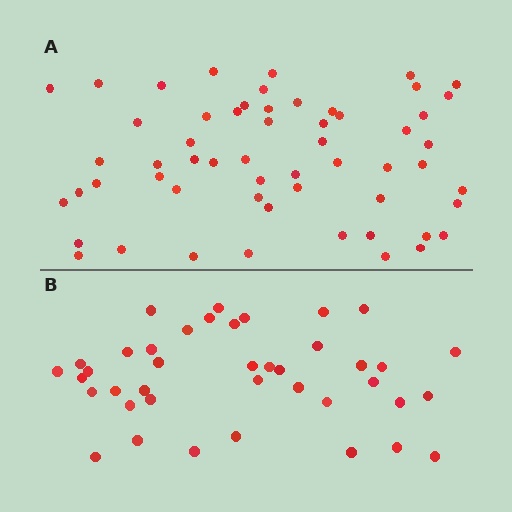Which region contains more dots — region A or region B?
Region A (the top region) has more dots.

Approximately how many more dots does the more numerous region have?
Region A has approximately 15 more dots than region B.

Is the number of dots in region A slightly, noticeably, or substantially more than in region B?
Region A has noticeably more, but not dramatically so. The ratio is roughly 1.4 to 1.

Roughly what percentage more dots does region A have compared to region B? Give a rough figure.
About 40% more.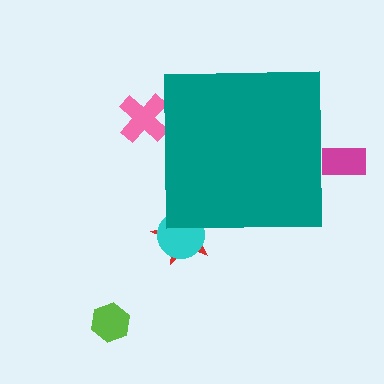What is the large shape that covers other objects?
A teal square.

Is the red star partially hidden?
Yes, the red star is partially hidden behind the teal square.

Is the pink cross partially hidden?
Yes, the pink cross is partially hidden behind the teal square.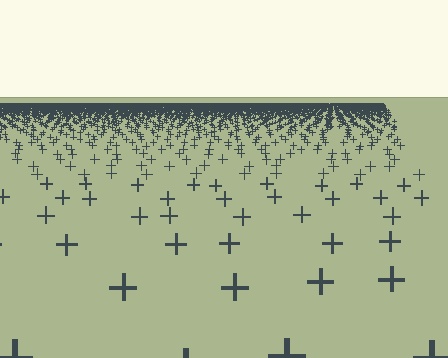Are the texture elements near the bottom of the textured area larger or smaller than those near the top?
Larger. Near the bottom, elements are closer to the viewer and appear at a bigger on-screen size.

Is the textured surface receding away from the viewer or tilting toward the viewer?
The surface is receding away from the viewer. Texture elements get smaller and denser toward the top.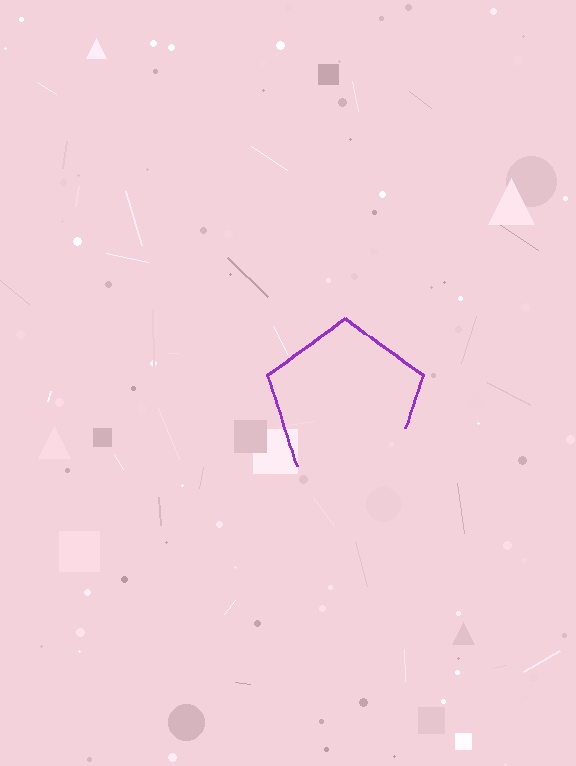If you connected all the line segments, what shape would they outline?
They would outline a pentagon.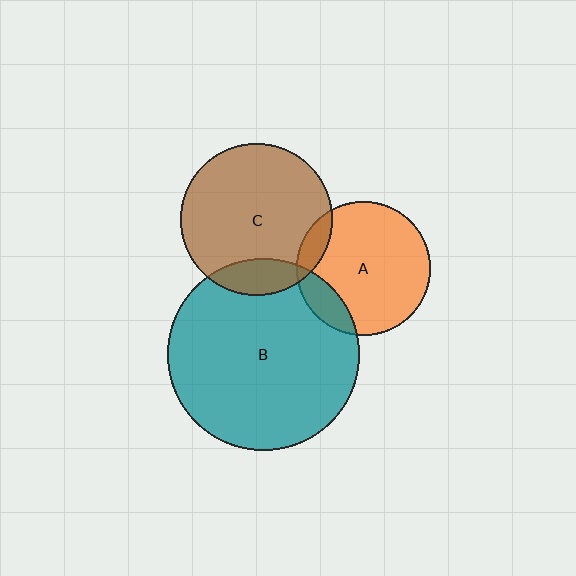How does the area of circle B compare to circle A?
Approximately 2.0 times.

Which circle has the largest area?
Circle B (teal).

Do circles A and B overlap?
Yes.